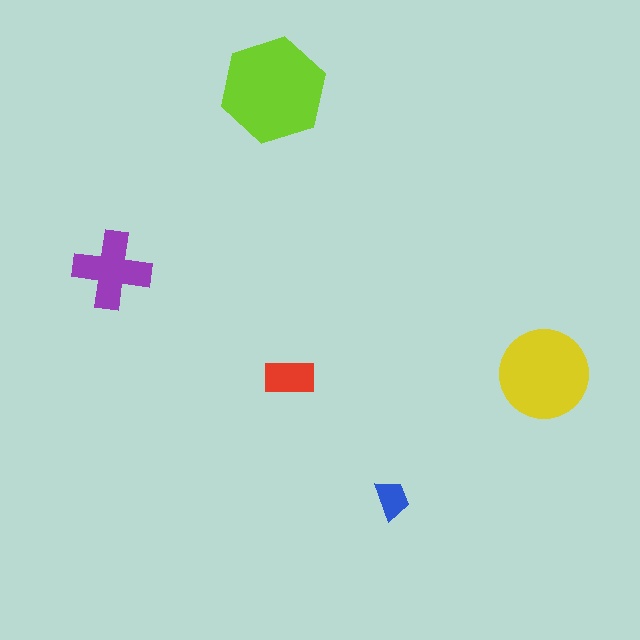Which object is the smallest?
The blue trapezoid.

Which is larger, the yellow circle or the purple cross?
The yellow circle.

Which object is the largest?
The lime hexagon.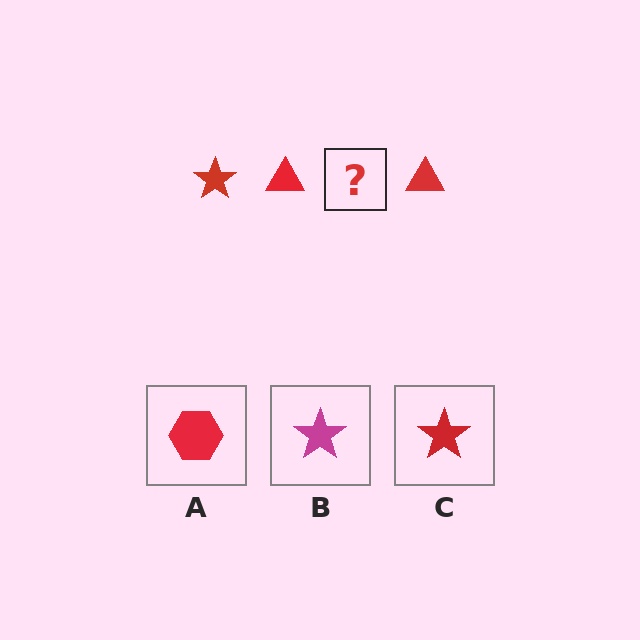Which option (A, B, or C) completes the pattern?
C.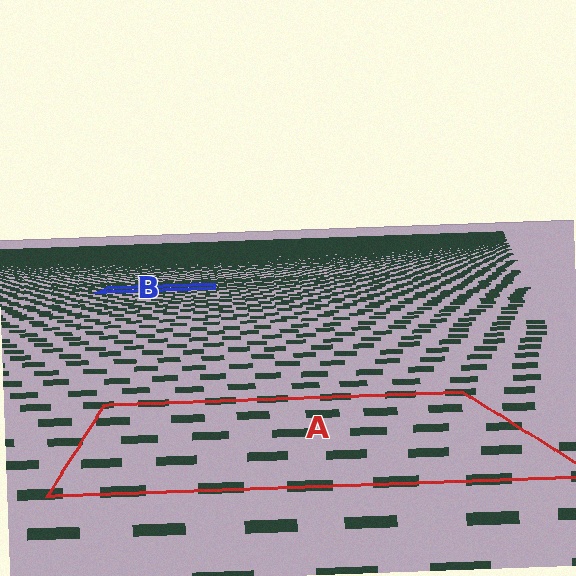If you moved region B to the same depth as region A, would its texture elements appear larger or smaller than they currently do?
They would appear larger. At a closer depth, the same texture elements are projected at a bigger on-screen size.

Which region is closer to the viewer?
Region A is closer. The texture elements there are larger and more spread out.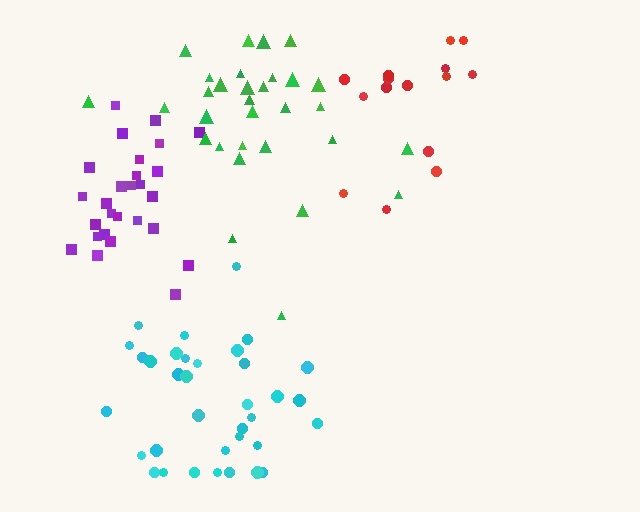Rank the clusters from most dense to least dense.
purple, cyan, red, green.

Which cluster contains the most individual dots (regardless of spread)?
Cyan (35).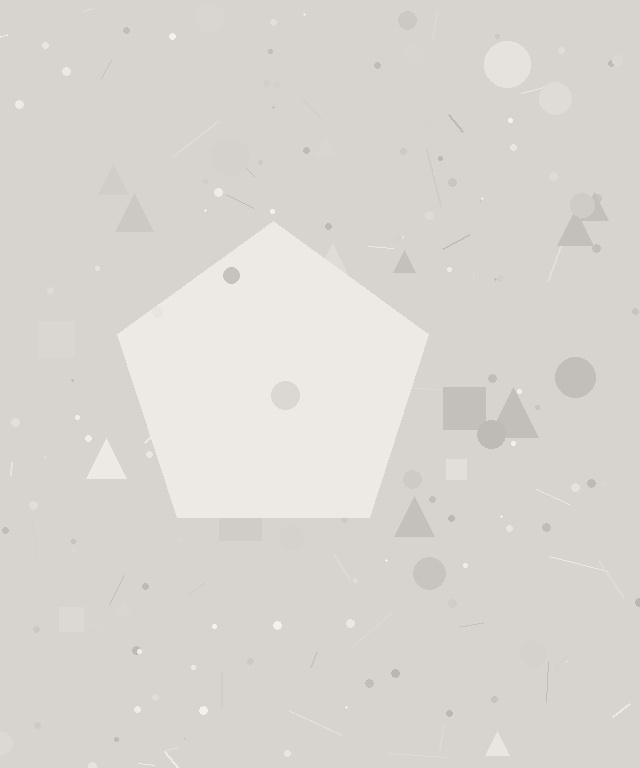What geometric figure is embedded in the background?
A pentagon is embedded in the background.